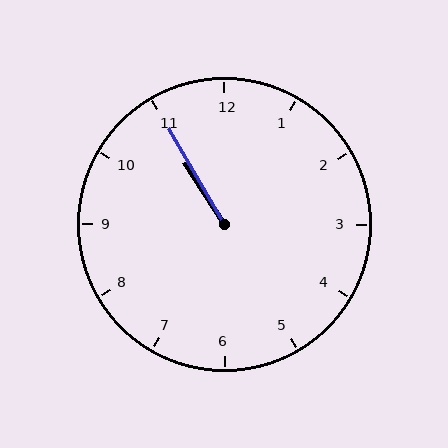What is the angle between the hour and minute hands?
Approximately 2 degrees.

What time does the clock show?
10:55.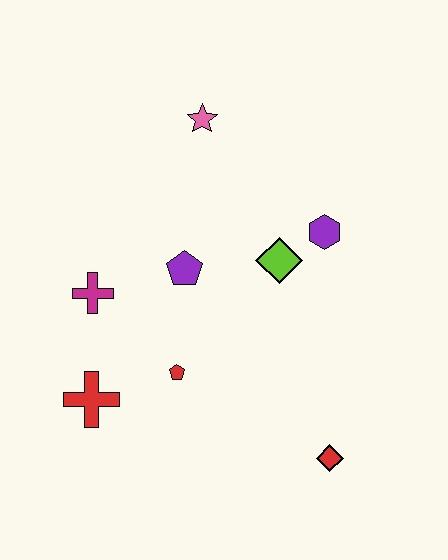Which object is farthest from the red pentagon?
The pink star is farthest from the red pentagon.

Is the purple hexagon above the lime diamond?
Yes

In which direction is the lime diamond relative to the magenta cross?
The lime diamond is to the right of the magenta cross.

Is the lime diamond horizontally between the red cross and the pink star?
No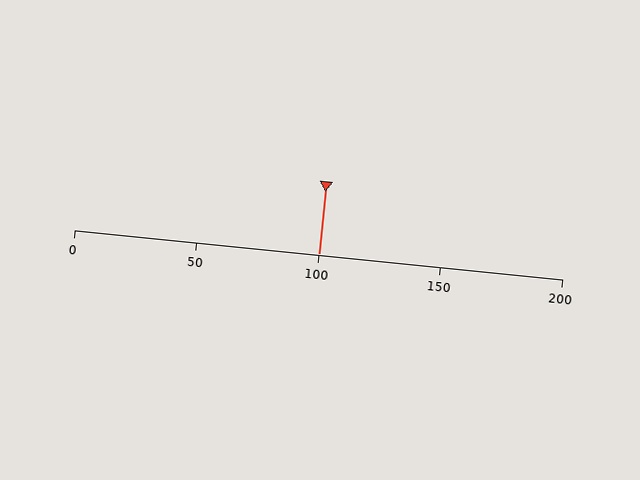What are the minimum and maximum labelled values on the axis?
The axis runs from 0 to 200.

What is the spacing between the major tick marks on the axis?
The major ticks are spaced 50 apart.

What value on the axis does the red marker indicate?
The marker indicates approximately 100.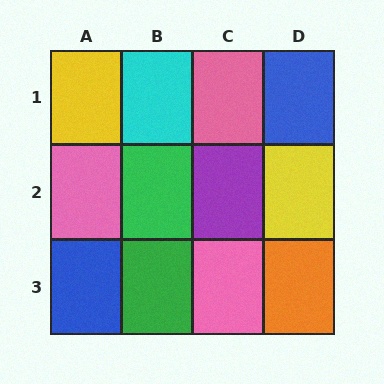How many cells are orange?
1 cell is orange.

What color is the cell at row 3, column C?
Pink.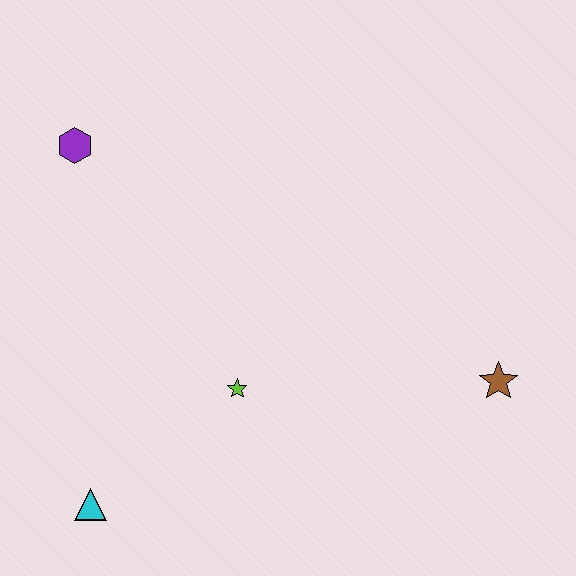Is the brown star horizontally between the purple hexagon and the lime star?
No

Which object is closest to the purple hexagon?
The lime star is closest to the purple hexagon.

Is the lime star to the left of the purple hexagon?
No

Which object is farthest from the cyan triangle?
The brown star is farthest from the cyan triangle.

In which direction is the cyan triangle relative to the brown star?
The cyan triangle is to the left of the brown star.